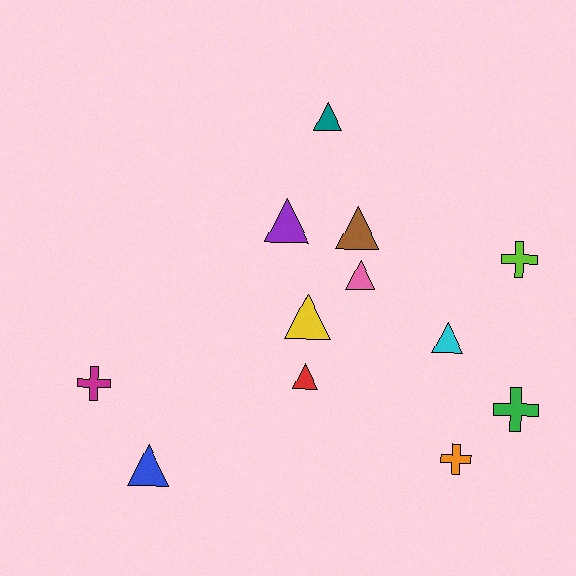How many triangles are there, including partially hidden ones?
There are 8 triangles.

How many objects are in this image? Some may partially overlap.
There are 12 objects.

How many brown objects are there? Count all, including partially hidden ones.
There is 1 brown object.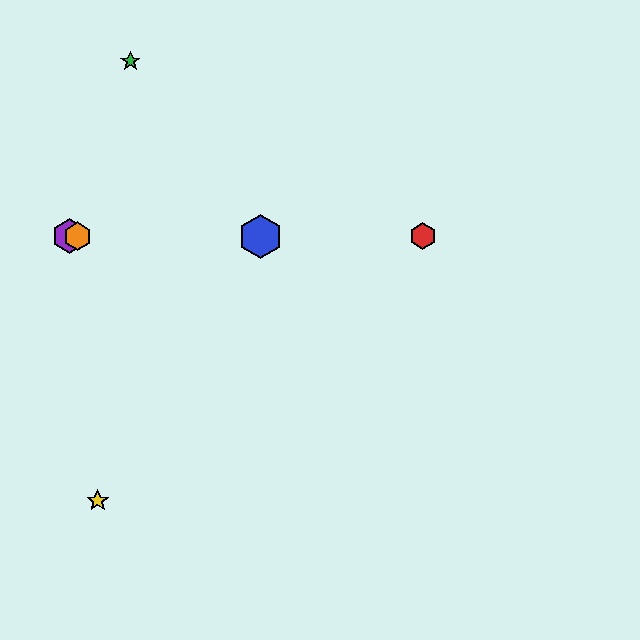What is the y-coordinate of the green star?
The green star is at y≈61.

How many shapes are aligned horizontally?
4 shapes (the red hexagon, the blue hexagon, the purple hexagon, the orange hexagon) are aligned horizontally.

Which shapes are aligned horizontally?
The red hexagon, the blue hexagon, the purple hexagon, the orange hexagon are aligned horizontally.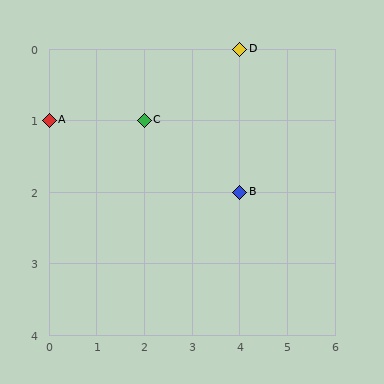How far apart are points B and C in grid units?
Points B and C are 2 columns and 1 row apart (about 2.2 grid units diagonally).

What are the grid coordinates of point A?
Point A is at grid coordinates (0, 1).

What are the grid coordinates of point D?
Point D is at grid coordinates (4, 0).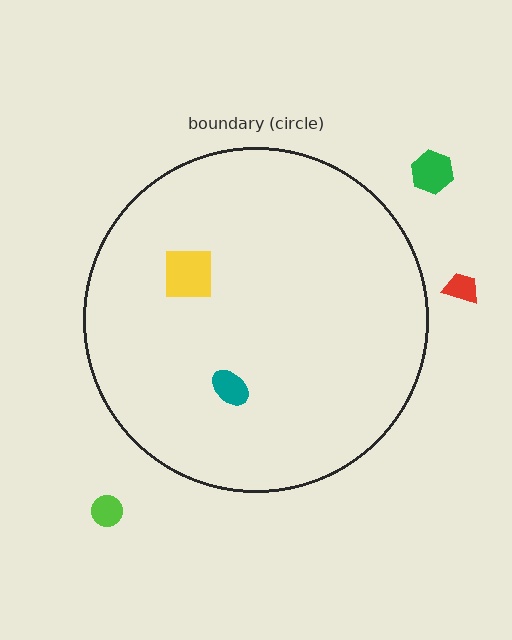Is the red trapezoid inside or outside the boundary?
Outside.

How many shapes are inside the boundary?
2 inside, 3 outside.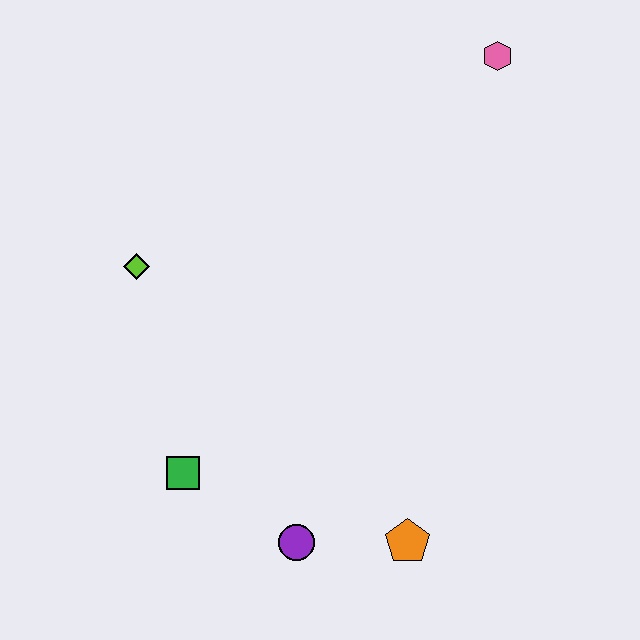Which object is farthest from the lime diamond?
The pink hexagon is farthest from the lime diamond.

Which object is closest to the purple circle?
The orange pentagon is closest to the purple circle.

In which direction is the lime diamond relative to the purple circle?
The lime diamond is above the purple circle.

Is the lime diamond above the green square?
Yes